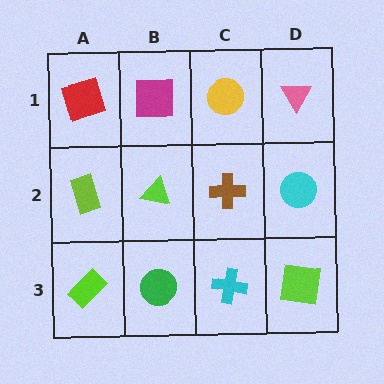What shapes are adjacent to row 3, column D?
A cyan circle (row 2, column D), a cyan cross (row 3, column C).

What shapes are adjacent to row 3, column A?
A lime rectangle (row 2, column A), a green circle (row 3, column B).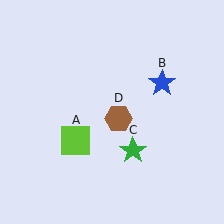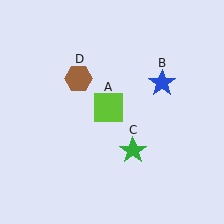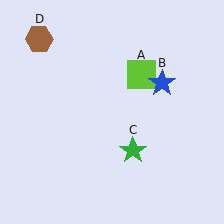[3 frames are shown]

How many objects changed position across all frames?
2 objects changed position: lime square (object A), brown hexagon (object D).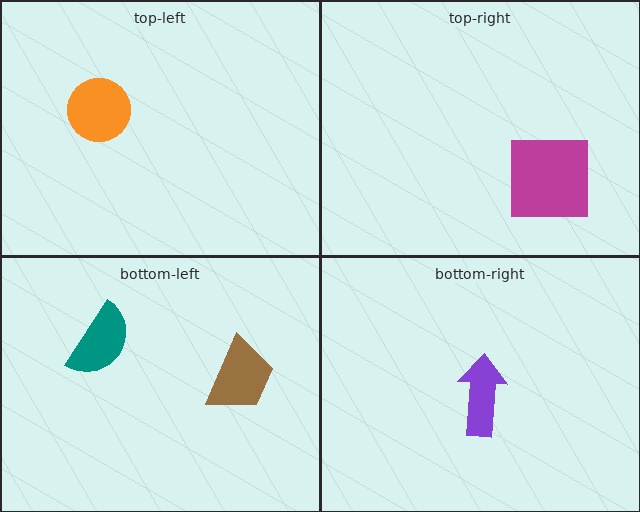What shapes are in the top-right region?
The magenta square.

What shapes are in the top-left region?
The orange circle.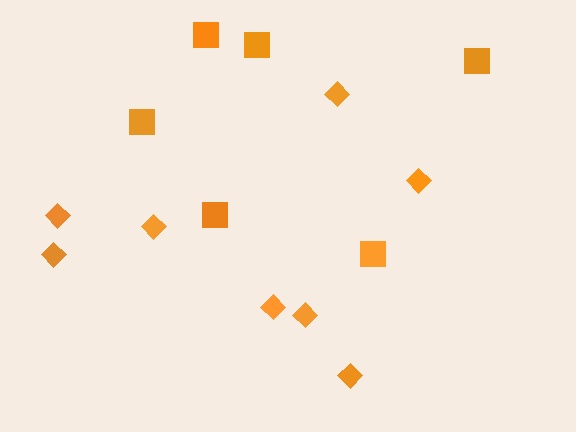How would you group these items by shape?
There are 2 groups: one group of diamonds (8) and one group of squares (6).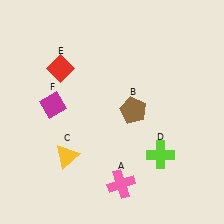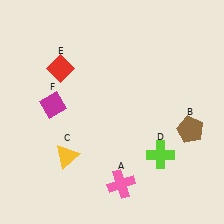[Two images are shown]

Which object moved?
The brown pentagon (B) moved right.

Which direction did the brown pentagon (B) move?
The brown pentagon (B) moved right.